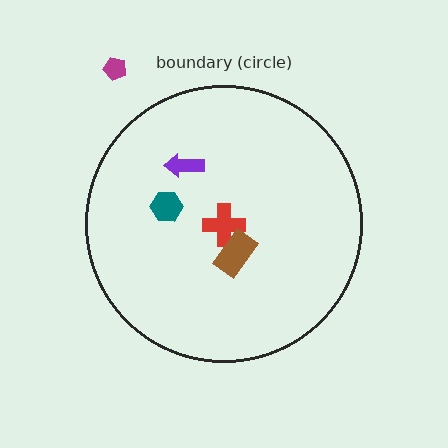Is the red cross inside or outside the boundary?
Inside.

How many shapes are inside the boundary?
4 inside, 1 outside.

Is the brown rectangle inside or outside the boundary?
Inside.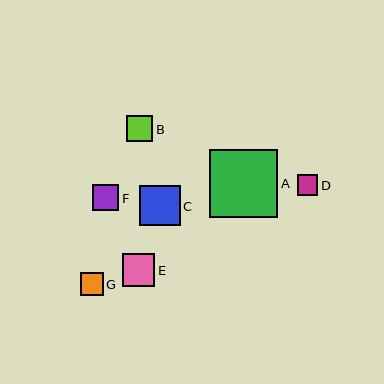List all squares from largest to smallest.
From largest to smallest: A, C, E, B, F, G, D.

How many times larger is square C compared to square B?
Square C is approximately 1.5 times the size of square B.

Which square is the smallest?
Square D is the smallest with a size of approximately 21 pixels.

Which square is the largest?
Square A is the largest with a size of approximately 68 pixels.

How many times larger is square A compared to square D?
Square A is approximately 3.3 times the size of square D.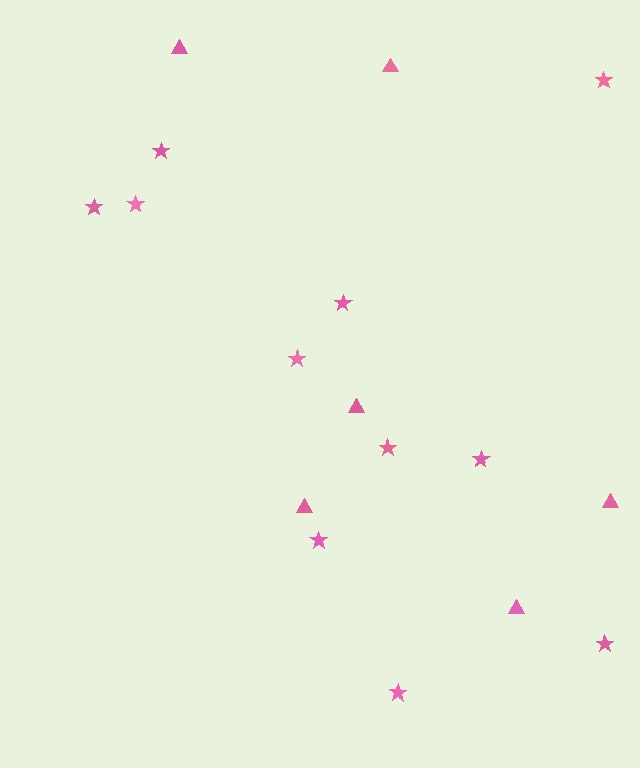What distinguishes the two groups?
There are 2 groups: one group of triangles (6) and one group of stars (11).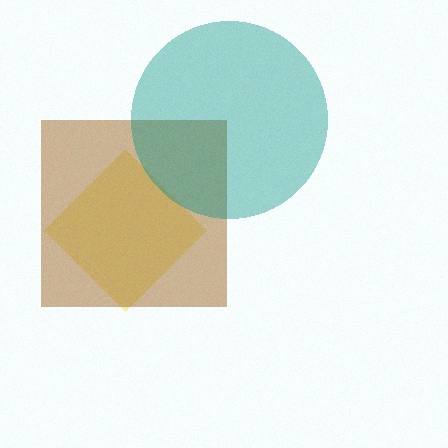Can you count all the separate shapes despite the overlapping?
Yes, there are 3 separate shapes.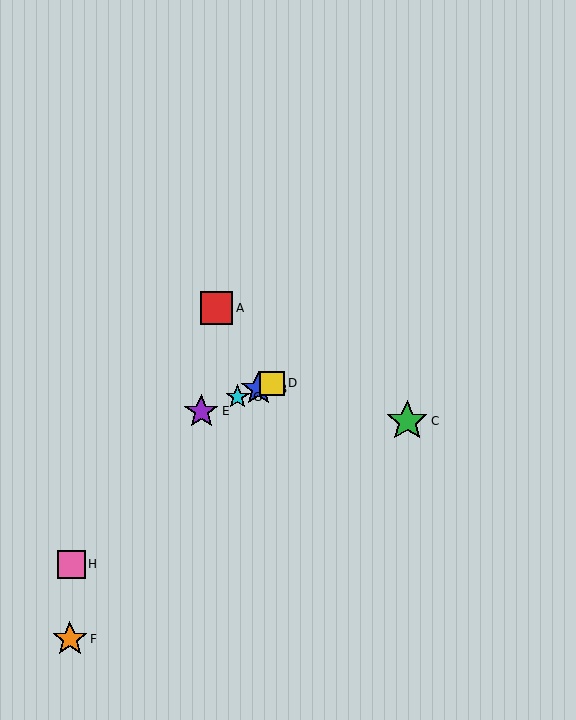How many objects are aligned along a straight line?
4 objects (B, D, E, G) are aligned along a straight line.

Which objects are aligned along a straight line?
Objects B, D, E, G are aligned along a straight line.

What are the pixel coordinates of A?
Object A is at (216, 308).